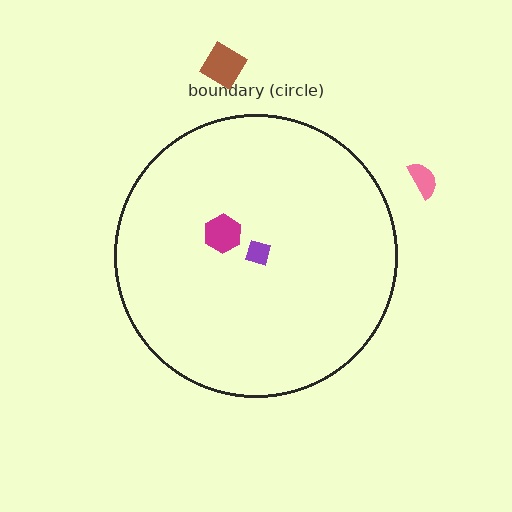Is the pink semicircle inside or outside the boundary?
Outside.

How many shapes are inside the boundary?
2 inside, 2 outside.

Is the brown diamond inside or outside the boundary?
Outside.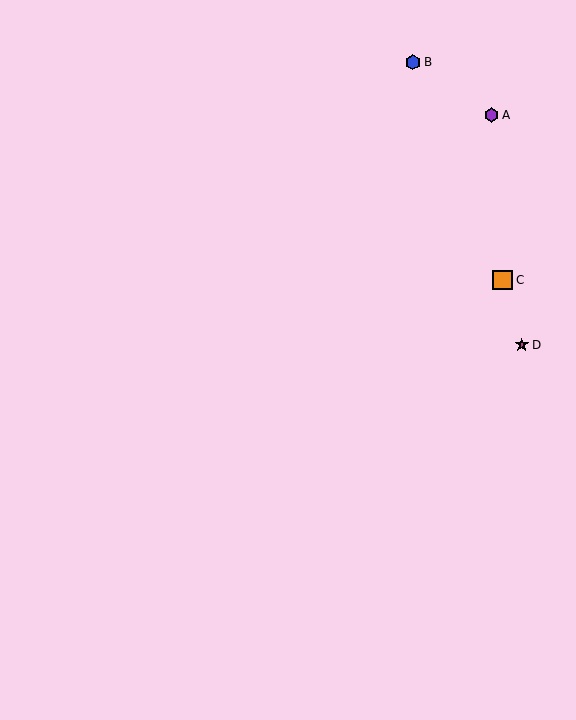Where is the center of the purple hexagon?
The center of the purple hexagon is at (492, 115).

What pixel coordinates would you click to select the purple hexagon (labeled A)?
Click at (492, 115) to select the purple hexagon A.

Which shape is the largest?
The orange square (labeled C) is the largest.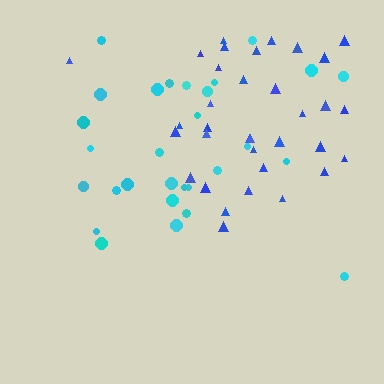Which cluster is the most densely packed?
Blue.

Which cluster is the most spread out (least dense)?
Cyan.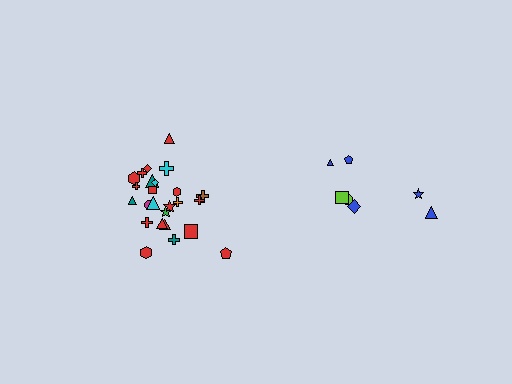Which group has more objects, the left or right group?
The left group.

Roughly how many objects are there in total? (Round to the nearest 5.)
Roughly 30 objects in total.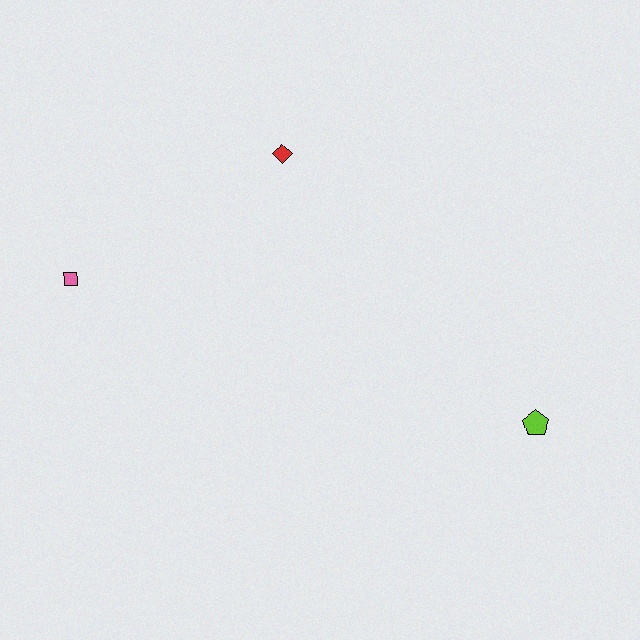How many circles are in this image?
There are no circles.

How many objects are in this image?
There are 3 objects.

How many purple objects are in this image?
There are no purple objects.